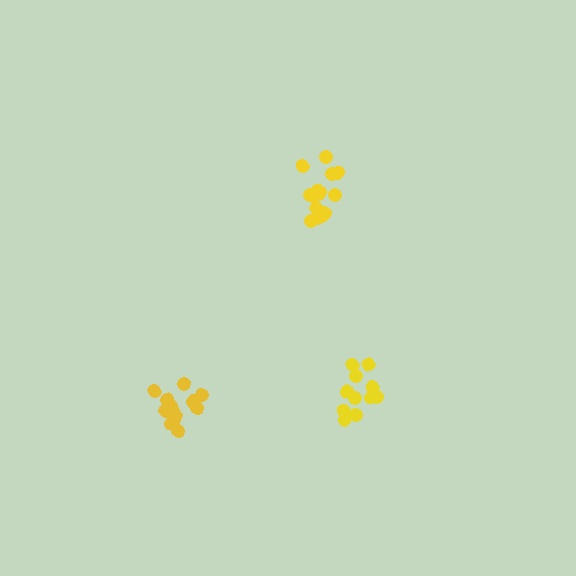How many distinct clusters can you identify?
There are 3 distinct clusters.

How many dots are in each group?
Group 1: 15 dots, Group 2: 11 dots, Group 3: 15 dots (41 total).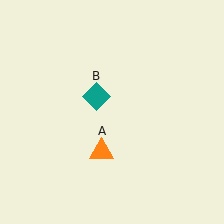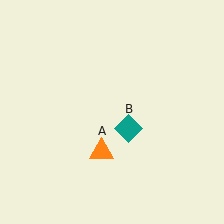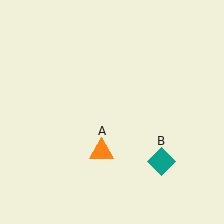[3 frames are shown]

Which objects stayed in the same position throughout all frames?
Orange triangle (object A) remained stationary.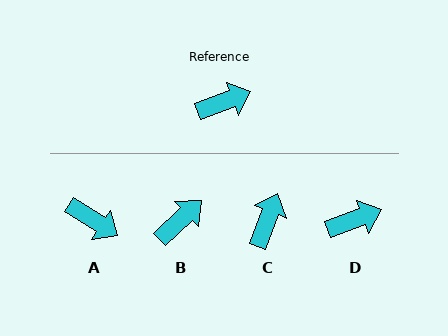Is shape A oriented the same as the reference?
No, it is off by about 53 degrees.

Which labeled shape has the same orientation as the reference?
D.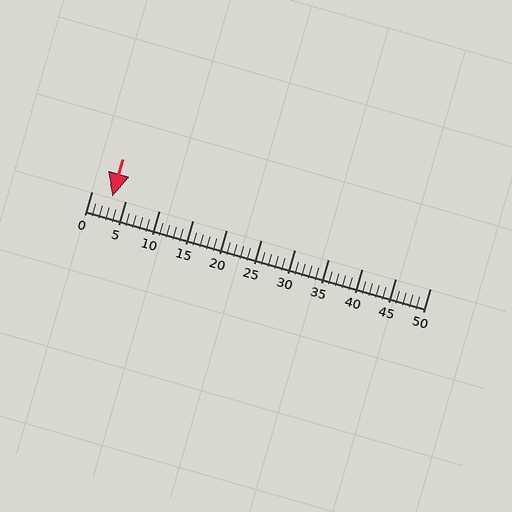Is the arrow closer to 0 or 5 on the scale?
The arrow is closer to 5.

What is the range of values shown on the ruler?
The ruler shows values from 0 to 50.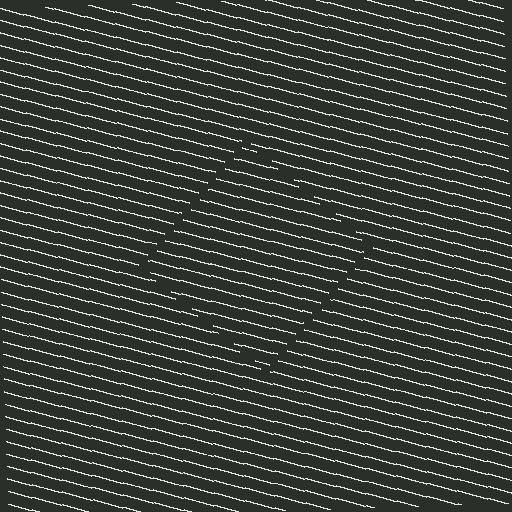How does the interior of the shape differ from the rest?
The interior of the shape contains the same grating, shifted by half a period — the contour is defined by the phase discontinuity where line-ends from the inner and outer gratings abut.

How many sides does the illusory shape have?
4 sides — the line-ends trace a square.